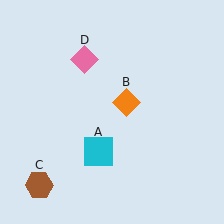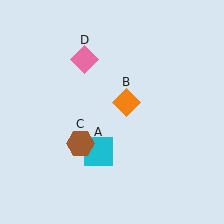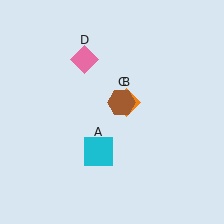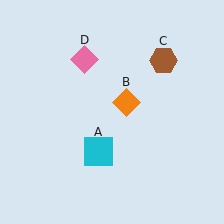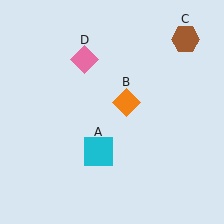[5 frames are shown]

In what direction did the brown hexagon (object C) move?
The brown hexagon (object C) moved up and to the right.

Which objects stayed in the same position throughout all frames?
Cyan square (object A) and orange diamond (object B) and pink diamond (object D) remained stationary.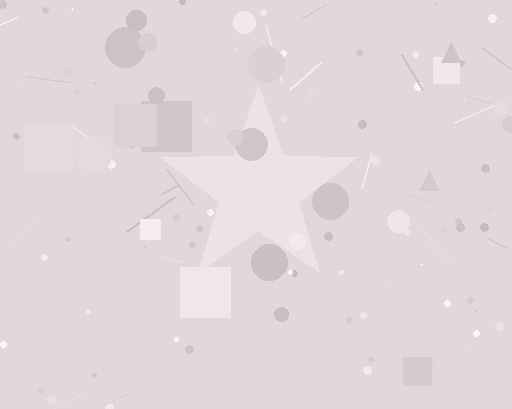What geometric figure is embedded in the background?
A star is embedded in the background.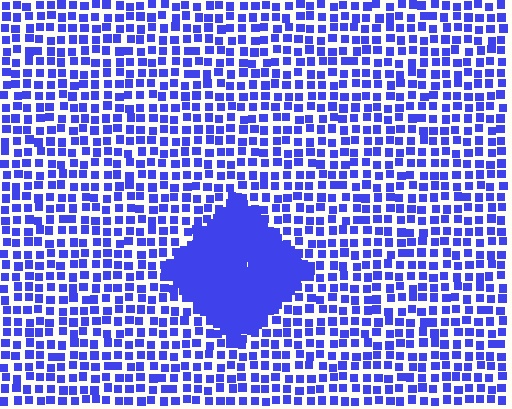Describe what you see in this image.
The image contains small blue elements arranged at two different densities. A diamond-shaped region is visible where the elements are more densely packed than the surrounding area.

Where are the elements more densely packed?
The elements are more densely packed inside the diamond boundary.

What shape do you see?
I see a diamond.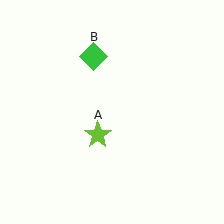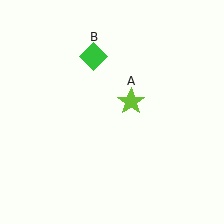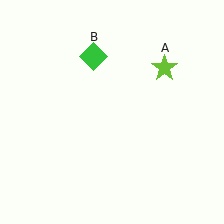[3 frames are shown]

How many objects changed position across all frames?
1 object changed position: lime star (object A).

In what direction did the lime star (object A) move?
The lime star (object A) moved up and to the right.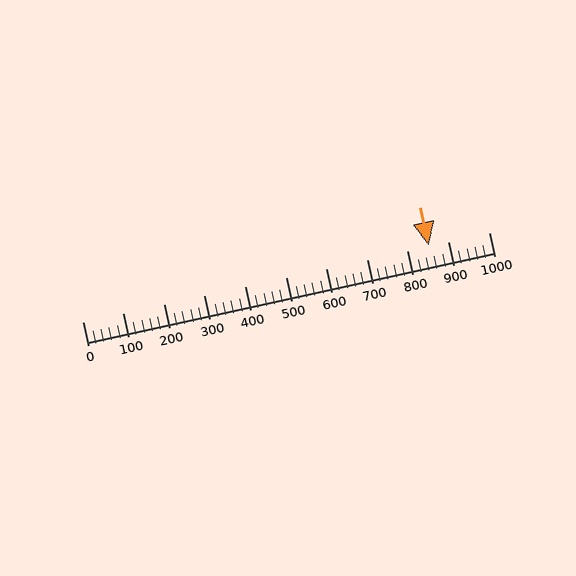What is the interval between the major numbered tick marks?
The major tick marks are spaced 100 units apart.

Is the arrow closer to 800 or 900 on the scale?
The arrow is closer to 900.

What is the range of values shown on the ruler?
The ruler shows values from 0 to 1000.